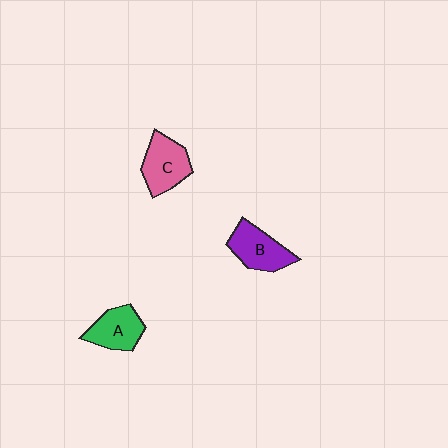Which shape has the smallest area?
Shape A (green).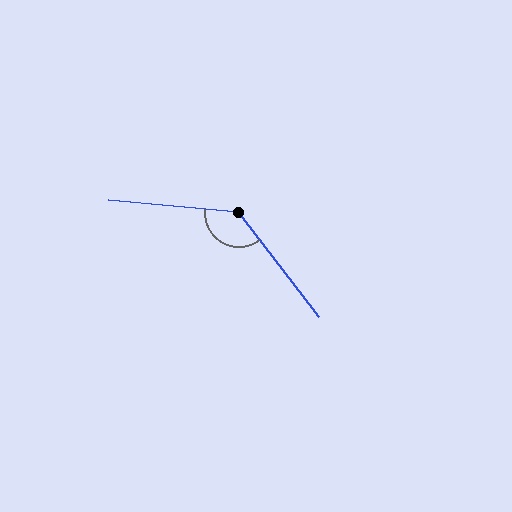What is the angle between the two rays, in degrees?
Approximately 133 degrees.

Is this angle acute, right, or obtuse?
It is obtuse.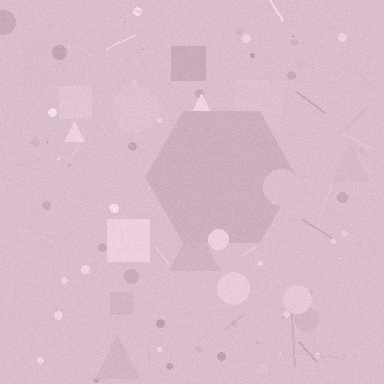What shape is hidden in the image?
A hexagon is hidden in the image.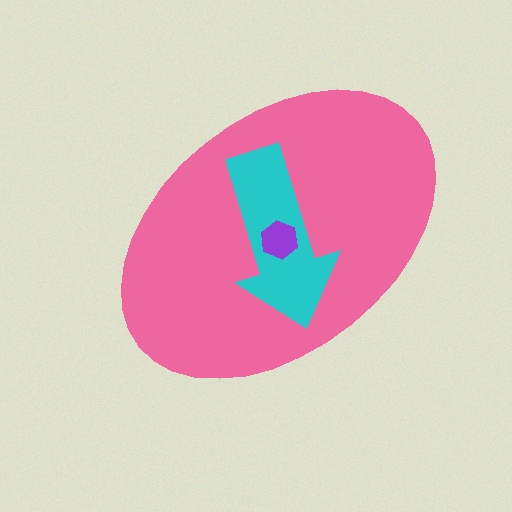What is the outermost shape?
The pink ellipse.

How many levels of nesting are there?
3.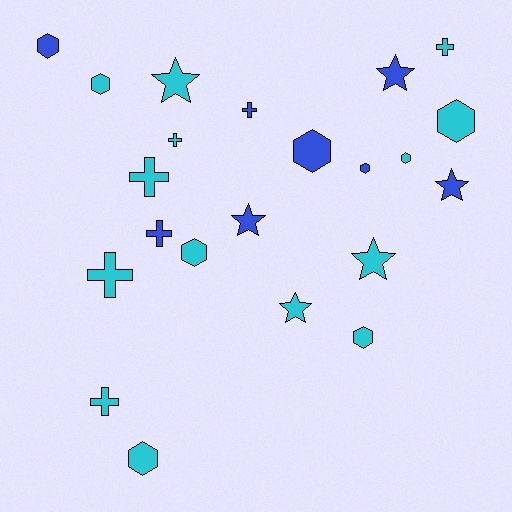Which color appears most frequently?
Cyan, with 14 objects.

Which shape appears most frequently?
Hexagon, with 9 objects.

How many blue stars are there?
There are 3 blue stars.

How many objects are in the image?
There are 22 objects.